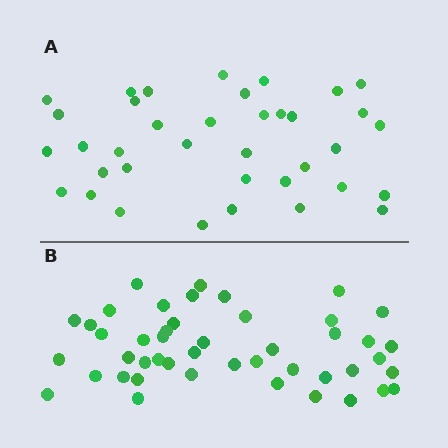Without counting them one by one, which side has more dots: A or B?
Region B (the bottom region) has more dots.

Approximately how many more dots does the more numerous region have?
Region B has roughly 8 or so more dots than region A.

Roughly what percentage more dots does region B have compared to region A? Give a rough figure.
About 25% more.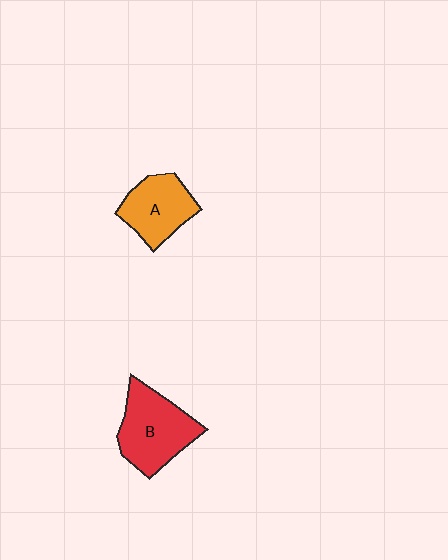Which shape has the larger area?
Shape B (red).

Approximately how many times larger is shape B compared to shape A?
Approximately 1.3 times.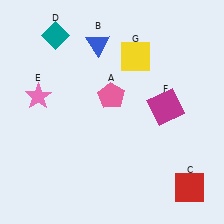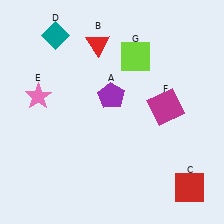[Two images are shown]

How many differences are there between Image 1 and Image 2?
There are 3 differences between the two images.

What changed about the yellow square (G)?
In Image 1, G is yellow. In Image 2, it changed to lime.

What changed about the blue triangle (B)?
In Image 1, B is blue. In Image 2, it changed to red.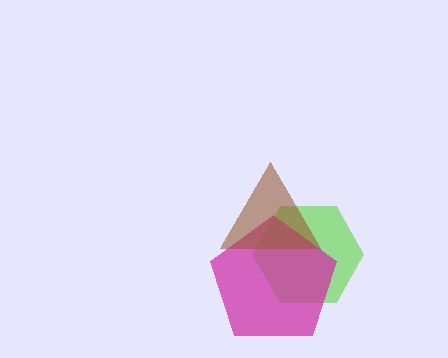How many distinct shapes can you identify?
There are 3 distinct shapes: a lime hexagon, a magenta pentagon, a brown triangle.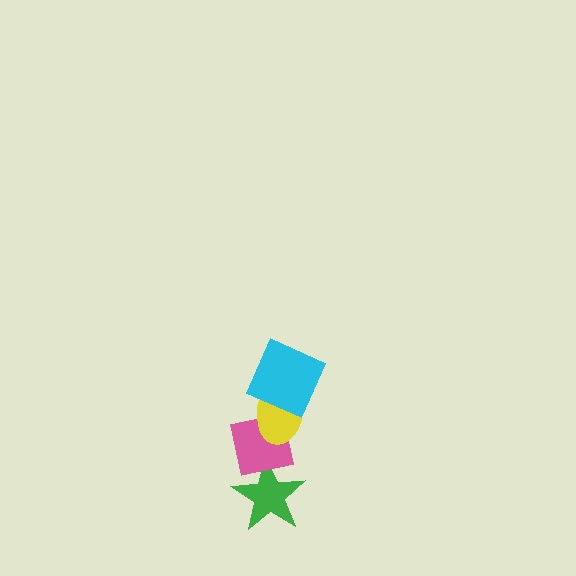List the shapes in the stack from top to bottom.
From top to bottom: the cyan square, the yellow ellipse, the pink square, the green star.